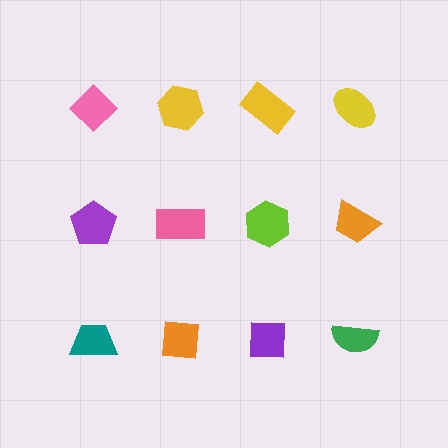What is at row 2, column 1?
A purple pentagon.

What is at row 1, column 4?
A yellow ellipse.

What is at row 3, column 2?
An orange square.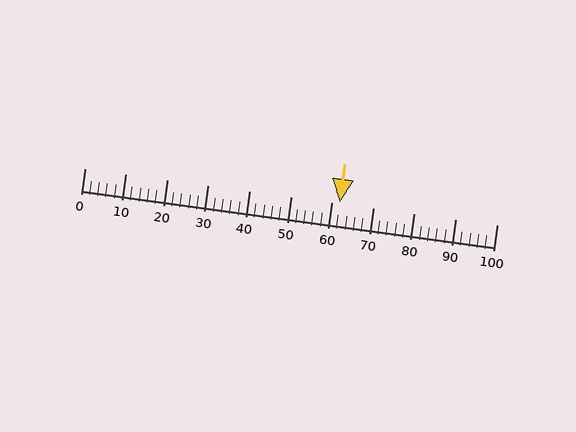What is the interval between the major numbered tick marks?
The major tick marks are spaced 10 units apart.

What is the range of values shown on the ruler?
The ruler shows values from 0 to 100.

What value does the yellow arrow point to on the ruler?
The yellow arrow points to approximately 62.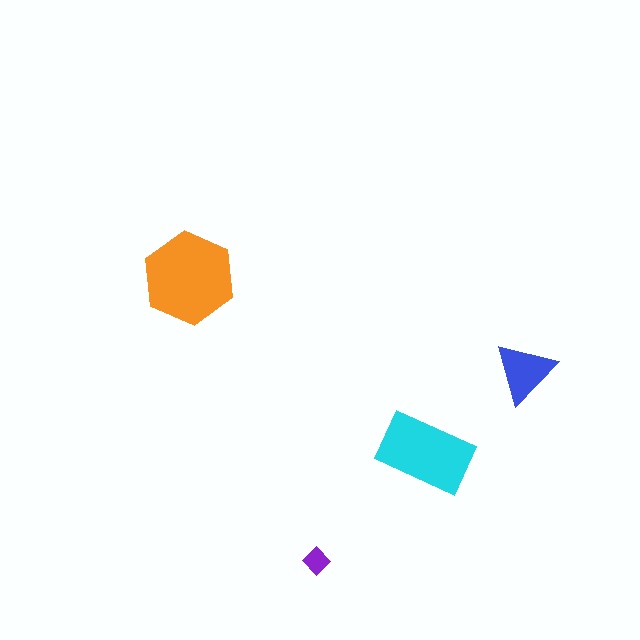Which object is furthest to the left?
The orange hexagon is leftmost.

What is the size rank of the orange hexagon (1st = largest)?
1st.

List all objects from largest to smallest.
The orange hexagon, the cyan rectangle, the blue triangle, the purple diamond.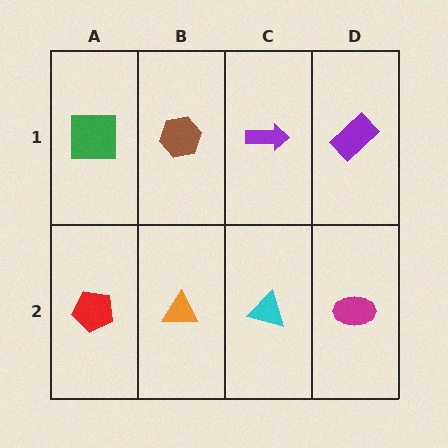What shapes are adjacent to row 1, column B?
An orange triangle (row 2, column B), a green square (row 1, column A), a purple arrow (row 1, column C).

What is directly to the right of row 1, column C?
A purple rectangle.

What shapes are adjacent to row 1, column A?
A red pentagon (row 2, column A), a brown hexagon (row 1, column B).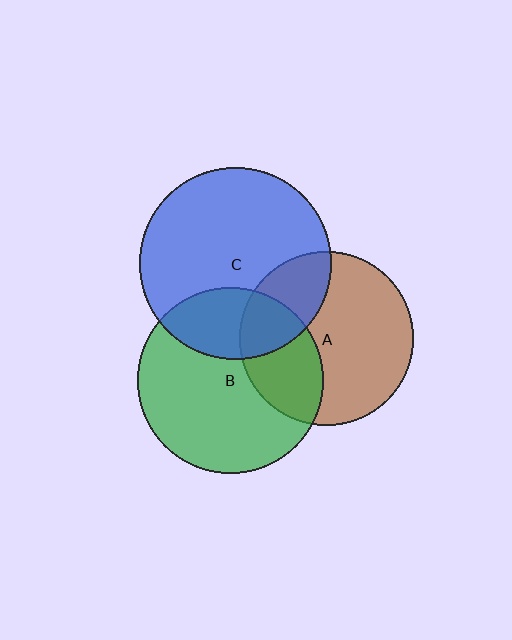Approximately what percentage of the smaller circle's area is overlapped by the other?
Approximately 25%.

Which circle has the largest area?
Circle C (blue).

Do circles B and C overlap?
Yes.